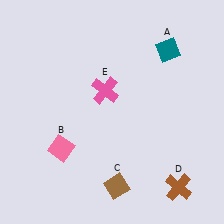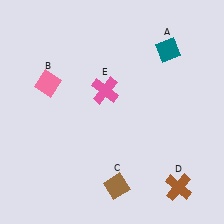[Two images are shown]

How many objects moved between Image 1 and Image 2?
1 object moved between the two images.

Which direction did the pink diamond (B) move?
The pink diamond (B) moved up.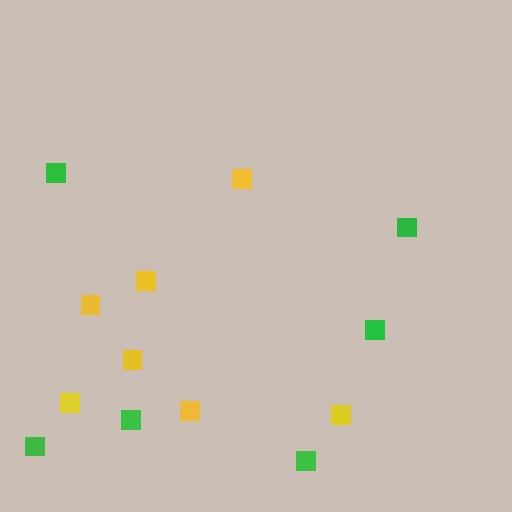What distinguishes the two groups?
There are 2 groups: one group of green squares (6) and one group of yellow squares (7).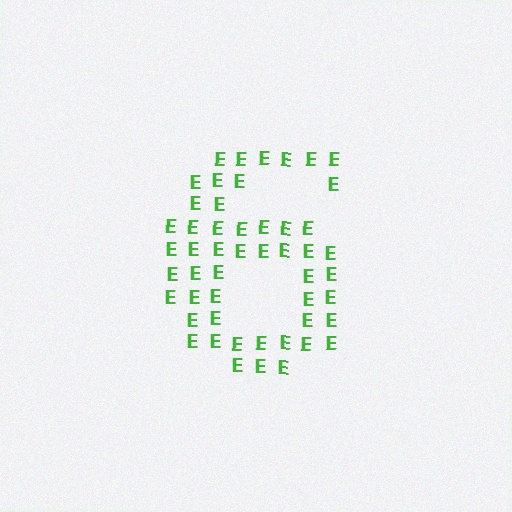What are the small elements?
The small elements are letter E's.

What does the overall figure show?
The overall figure shows the digit 6.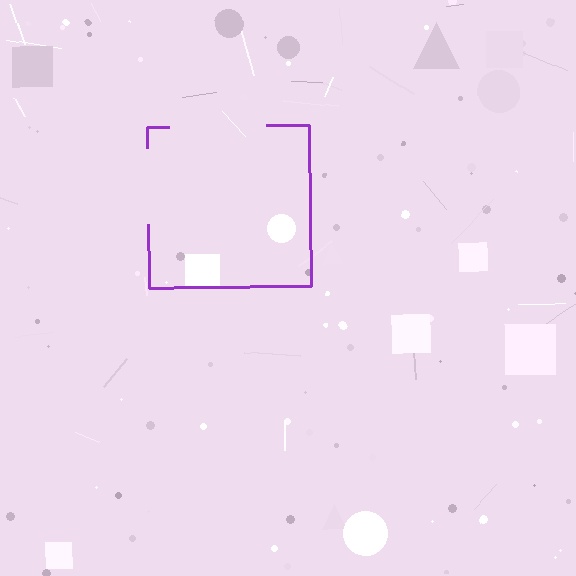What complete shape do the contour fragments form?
The contour fragments form a square.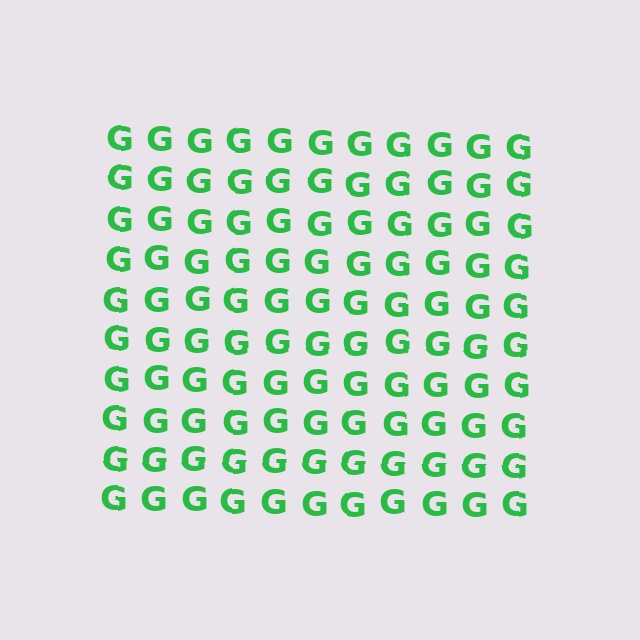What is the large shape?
The large shape is a square.